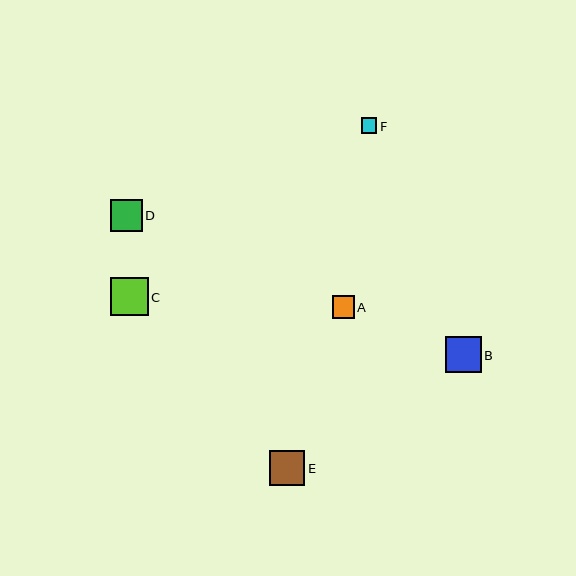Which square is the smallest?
Square F is the smallest with a size of approximately 15 pixels.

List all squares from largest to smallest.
From largest to smallest: C, B, E, D, A, F.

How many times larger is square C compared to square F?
Square C is approximately 2.5 times the size of square F.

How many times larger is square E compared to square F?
Square E is approximately 2.3 times the size of square F.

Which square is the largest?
Square C is the largest with a size of approximately 38 pixels.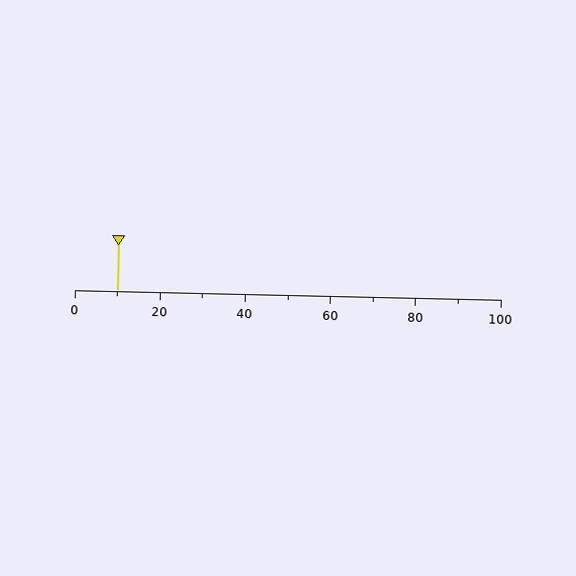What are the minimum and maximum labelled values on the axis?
The axis runs from 0 to 100.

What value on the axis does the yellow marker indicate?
The marker indicates approximately 10.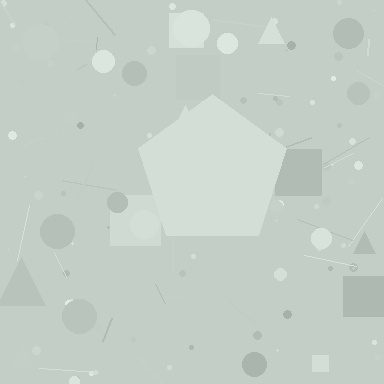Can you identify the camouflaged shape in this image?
The camouflaged shape is a pentagon.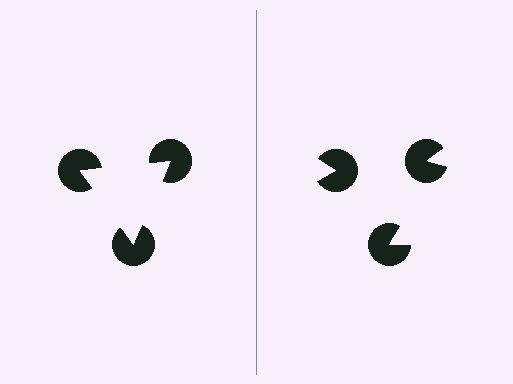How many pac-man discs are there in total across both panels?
6 — 3 on each side.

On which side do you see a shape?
An illusory triangle appears on the left side. On the right side the wedge cuts are rotated, so no coherent shape forms.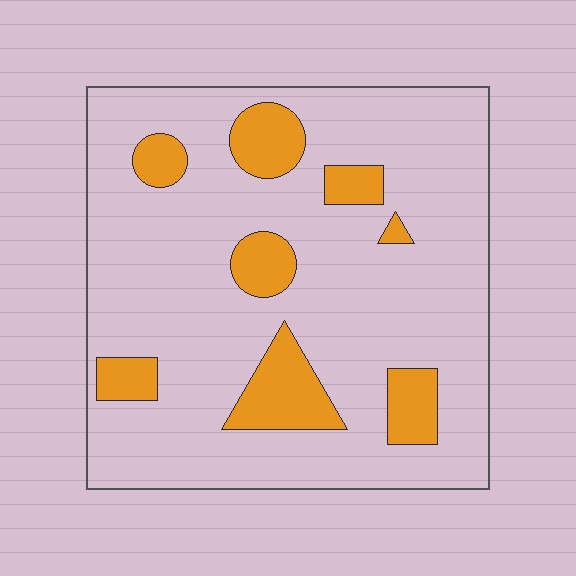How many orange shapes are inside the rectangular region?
8.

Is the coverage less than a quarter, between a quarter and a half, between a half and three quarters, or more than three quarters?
Less than a quarter.